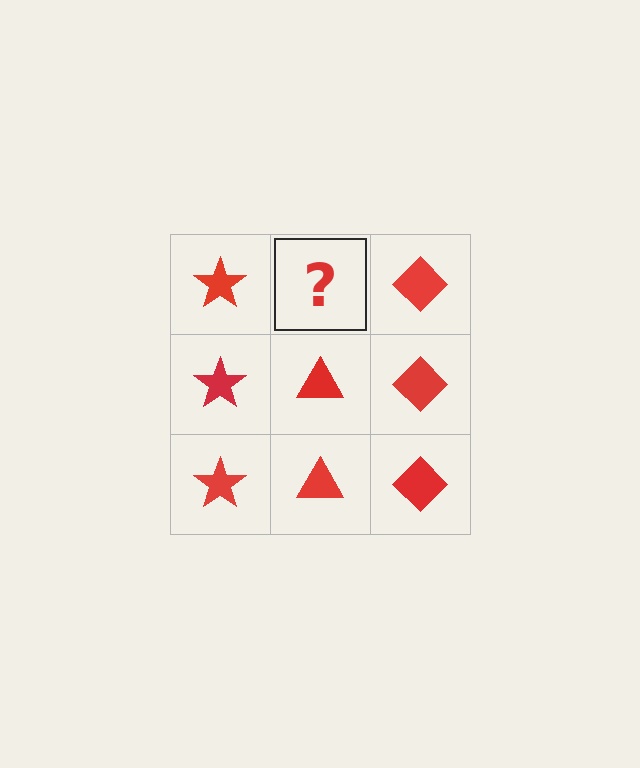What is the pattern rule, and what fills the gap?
The rule is that each column has a consistent shape. The gap should be filled with a red triangle.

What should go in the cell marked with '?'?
The missing cell should contain a red triangle.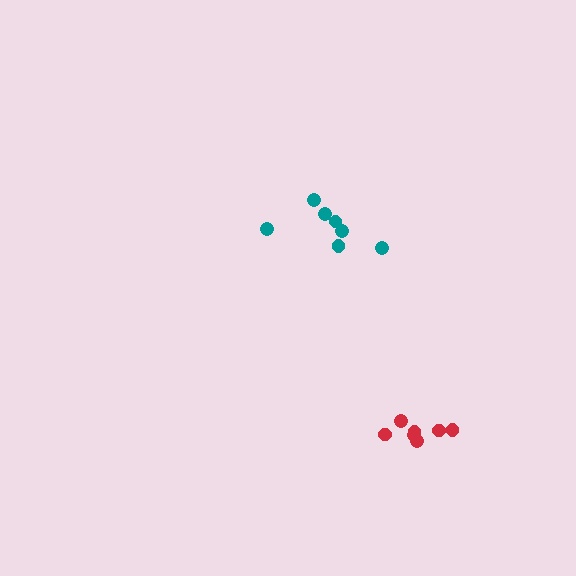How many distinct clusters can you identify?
There are 2 distinct clusters.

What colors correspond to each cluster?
The clusters are colored: teal, red.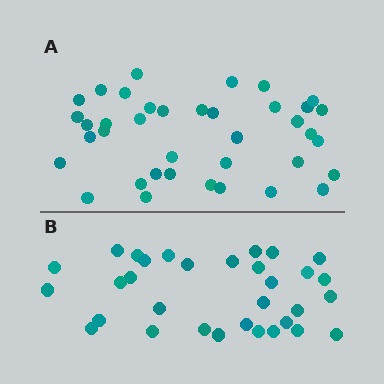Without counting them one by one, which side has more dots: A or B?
Region A (the top region) has more dots.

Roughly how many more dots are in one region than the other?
Region A has about 6 more dots than region B.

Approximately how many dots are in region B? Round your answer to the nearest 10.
About 30 dots. (The exact count is 32, which rounds to 30.)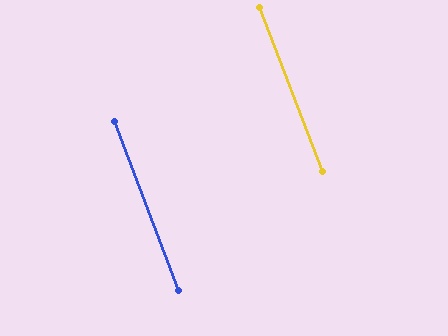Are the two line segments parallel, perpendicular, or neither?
Parallel — their directions differ by only 0.5°.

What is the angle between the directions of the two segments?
Approximately 0 degrees.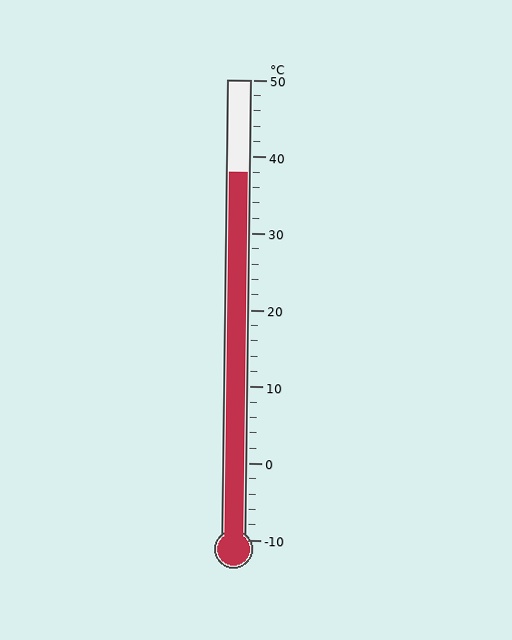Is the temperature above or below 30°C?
The temperature is above 30°C.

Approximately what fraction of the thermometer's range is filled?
The thermometer is filled to approximately 80% of its range.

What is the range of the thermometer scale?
The thermometer scale ranges from -10°C to 50°C.